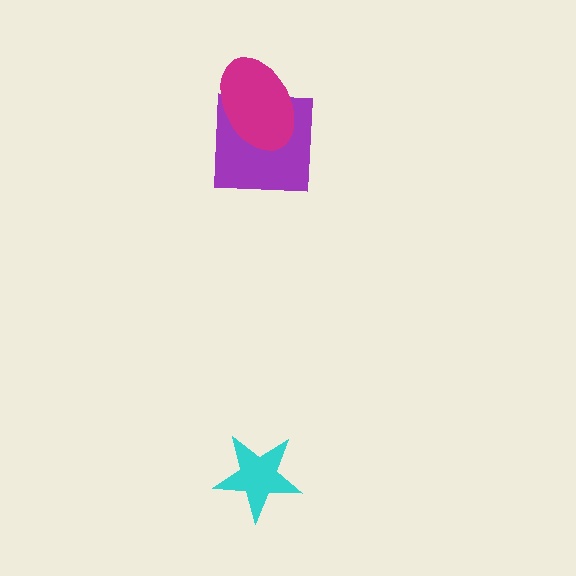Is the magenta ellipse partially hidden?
No, no other shape covers it.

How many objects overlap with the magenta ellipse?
1 object overlaps with the magenta ellipse.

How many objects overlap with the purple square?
1 object overlaps with the purple square.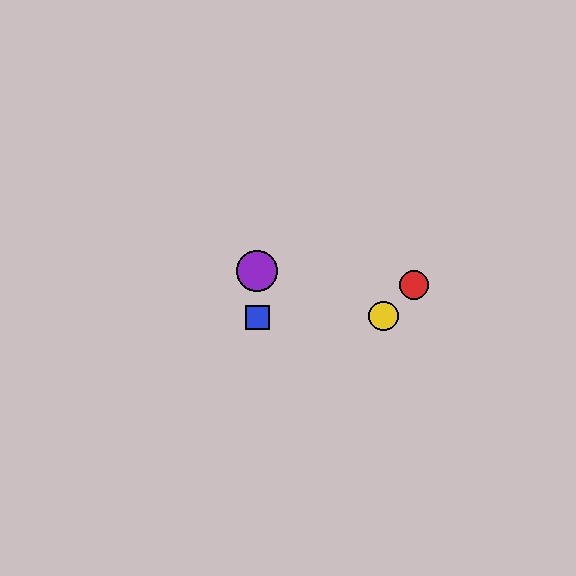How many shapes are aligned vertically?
3 shapes (the blue square, the green square, the purple circle) are aligned vertically.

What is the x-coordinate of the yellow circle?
The yellow circle is at x≈383.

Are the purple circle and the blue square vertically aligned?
Yes, both are at x≈257.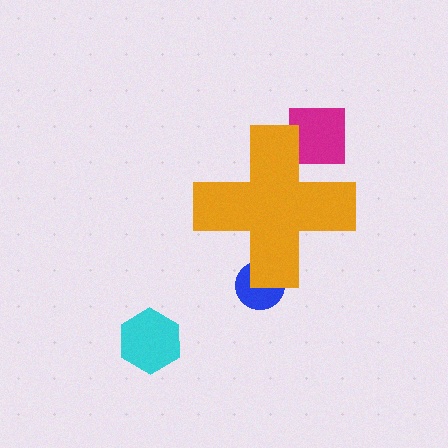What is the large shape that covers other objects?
An orange cross.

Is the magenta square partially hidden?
Yes, the magenta square is partially hidden behind the orange cross.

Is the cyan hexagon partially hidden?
No, the cyan hexagon is fully visible.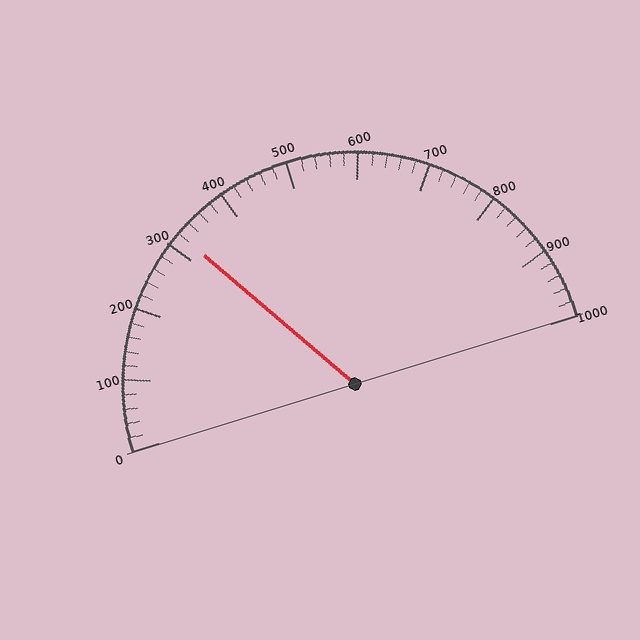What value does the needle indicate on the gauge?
The needle indicates approximately 320.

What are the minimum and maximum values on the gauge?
The gauge ranges from 0 to 1000.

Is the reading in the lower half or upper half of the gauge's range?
The reading is in the lower half of the range (0 to 1000).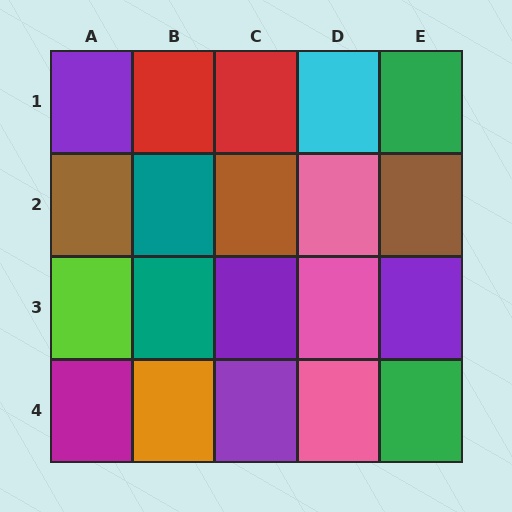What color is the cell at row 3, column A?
Lime.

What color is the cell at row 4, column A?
Magenta.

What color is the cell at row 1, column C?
Red.